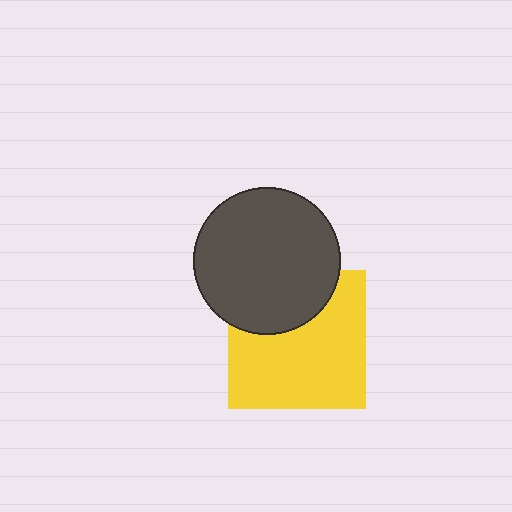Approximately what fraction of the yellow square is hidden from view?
Roughly 32% of the yellow square is hidden behind the dark gray circle.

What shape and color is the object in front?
The object in front is a dark gray circle.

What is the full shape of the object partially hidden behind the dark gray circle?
The partially hidden object is a yellow square.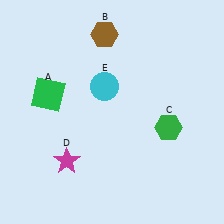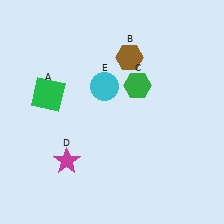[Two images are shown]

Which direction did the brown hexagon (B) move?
The brown hexagon (B) moved right.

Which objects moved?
The objects that moved are: the brown hexagon (B), the green hexagon (C).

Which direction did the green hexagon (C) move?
The green hexagon (C) moved up.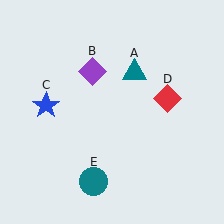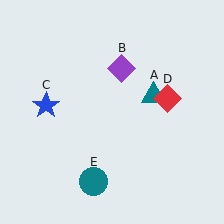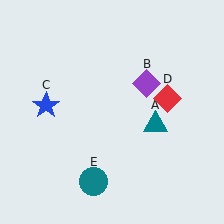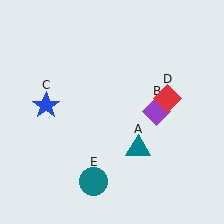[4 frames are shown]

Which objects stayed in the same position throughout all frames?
Blue star (object C) and red diamond (object D) and teal circle (object E) remained stationary.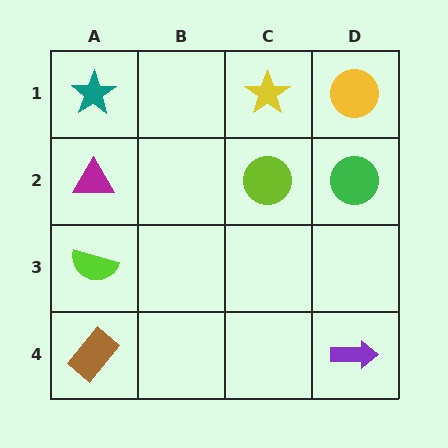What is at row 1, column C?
A yellow star.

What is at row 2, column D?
A green circle.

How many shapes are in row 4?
2 shapes.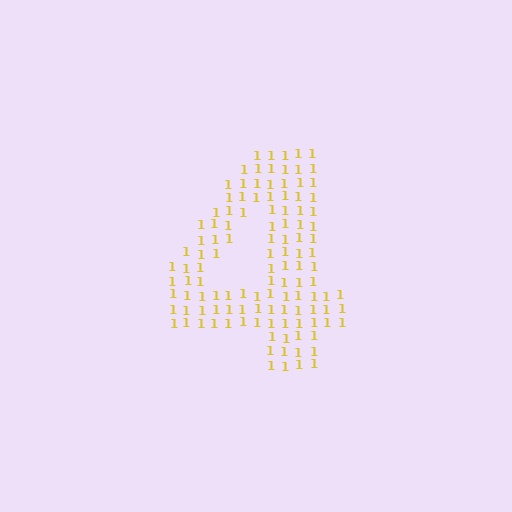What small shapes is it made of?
It is made of small digit 1's.